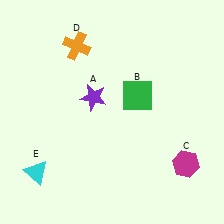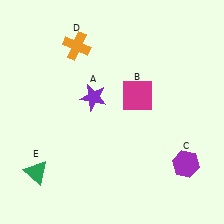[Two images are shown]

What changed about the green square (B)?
In Image 1, B is green. In Image 2, it changed to magenta.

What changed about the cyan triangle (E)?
In Image 1, E is cyan. In Image 2, it changed to green.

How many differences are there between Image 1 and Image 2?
There are 3 differences between the two images.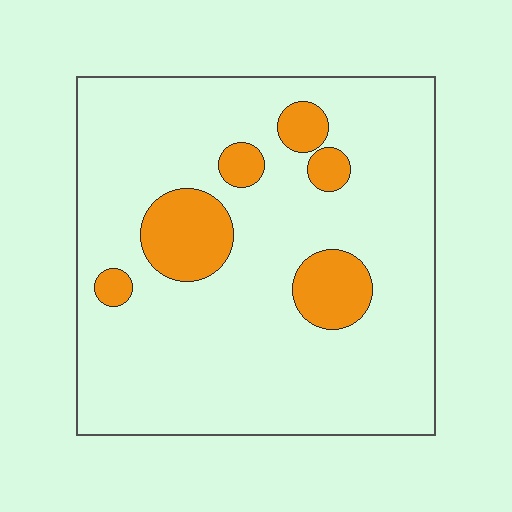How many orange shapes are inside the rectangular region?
6.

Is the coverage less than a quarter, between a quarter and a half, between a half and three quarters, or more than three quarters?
Less than a quarter.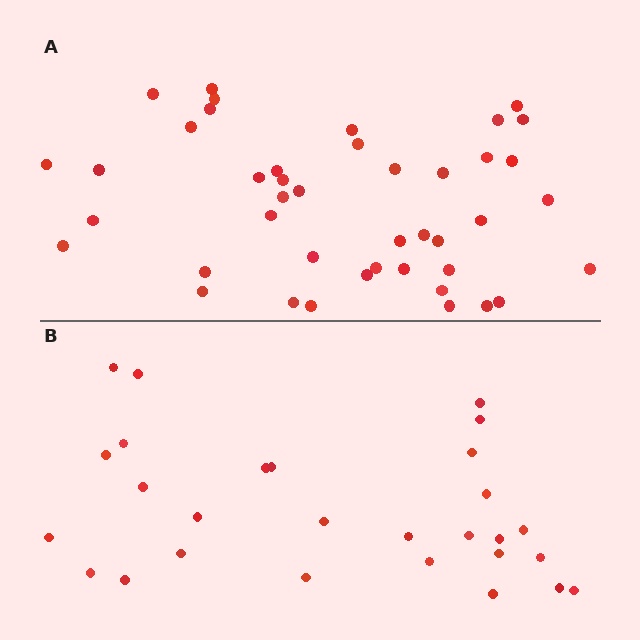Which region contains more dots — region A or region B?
Region A (the top region) has more dots.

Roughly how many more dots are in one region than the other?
Region A has approximately 15 more dots than region B.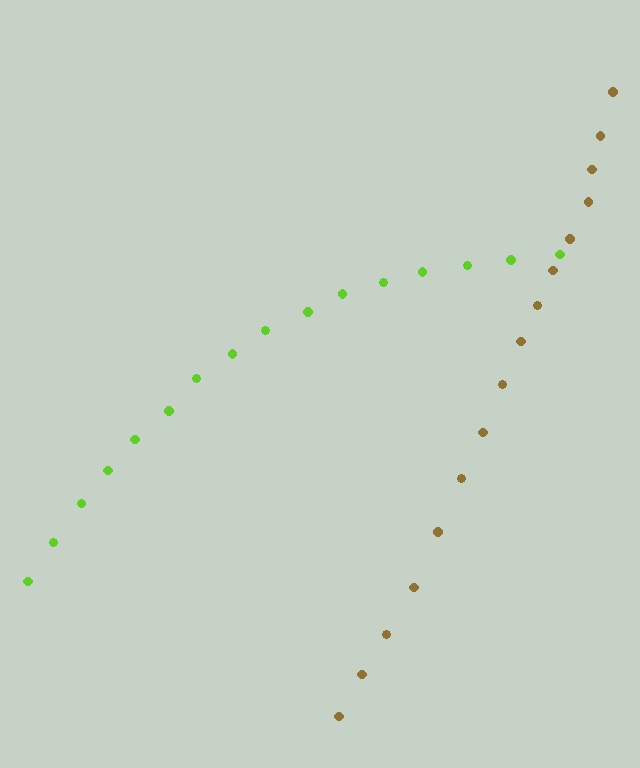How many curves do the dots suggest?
There are 2 distinct paths.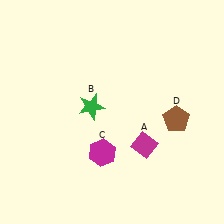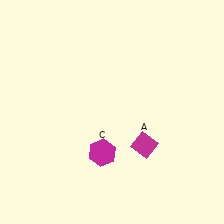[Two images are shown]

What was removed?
The green star (B), the brown pentagon (D) were removed in Image 2.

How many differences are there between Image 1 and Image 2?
There are 2 differences between the two images.